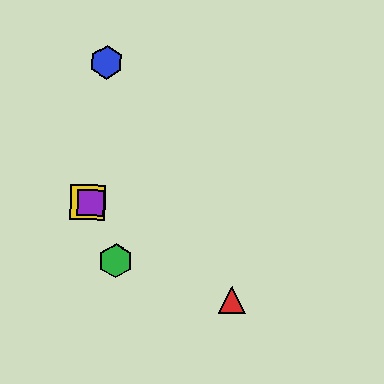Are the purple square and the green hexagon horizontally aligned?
No, the purple square is at y≈203 and the green hexagon is at y≈261.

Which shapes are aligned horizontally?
The yellow square, the purple square are aligned horizontally.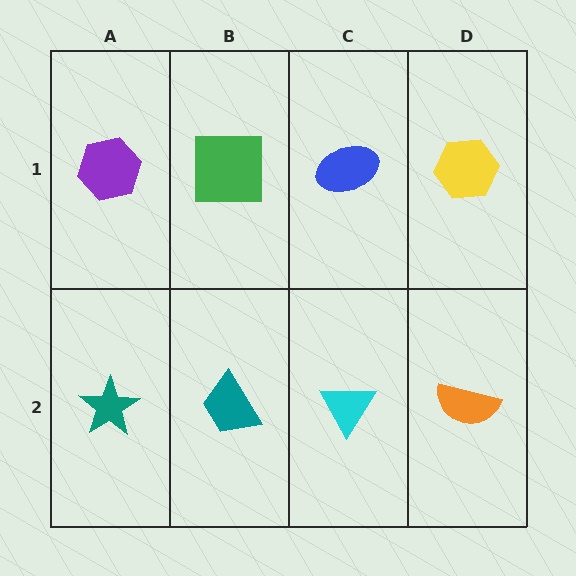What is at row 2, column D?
An orange semicircle.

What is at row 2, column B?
A teal trapezoid.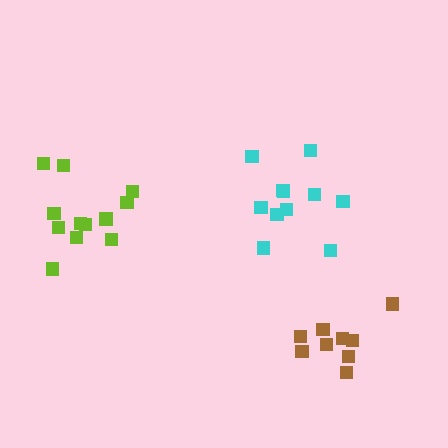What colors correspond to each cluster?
The clusters are colored: brown, cyan, lime.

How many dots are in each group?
Group 1: 9 dots, Group 2: 11 dots, Group 3: 12 dots (32 total).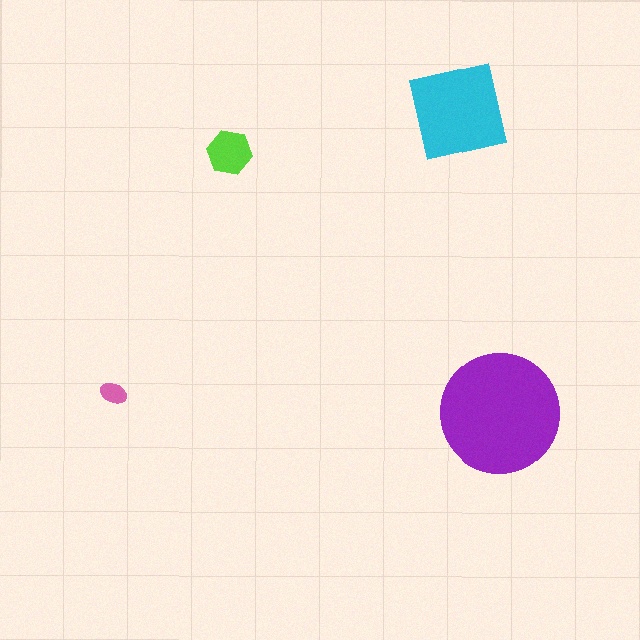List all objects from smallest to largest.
The pink ellipse, the lime hexagon, the cyan square, the purple circle.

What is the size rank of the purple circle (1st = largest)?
1st.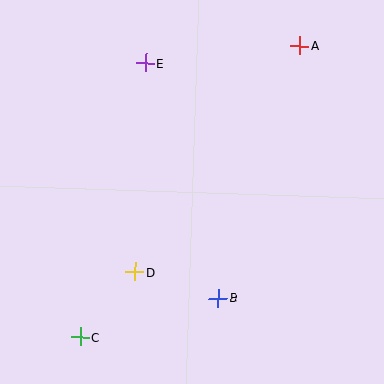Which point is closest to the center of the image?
Point D at (135, 272) is closest to the center.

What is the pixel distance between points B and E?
The distance between B and E is 246 pixels.